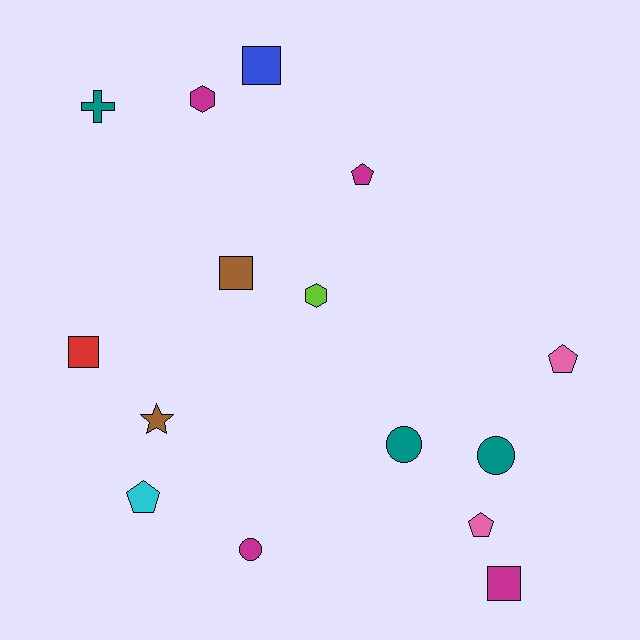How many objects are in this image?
There are 15 objects.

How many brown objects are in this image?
There are 2 brown objects.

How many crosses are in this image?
There is 1 cross.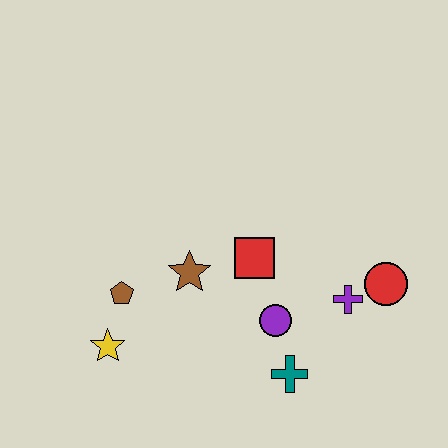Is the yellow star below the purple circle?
Yes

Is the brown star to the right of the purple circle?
No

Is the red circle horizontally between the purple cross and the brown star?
No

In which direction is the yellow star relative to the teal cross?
The yellow star is to the left of the teal cross.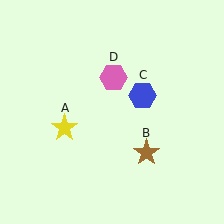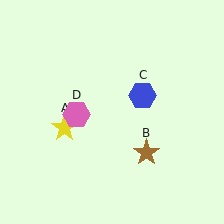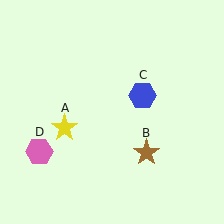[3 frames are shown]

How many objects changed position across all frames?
1 object changed position: pink hexagon (object D).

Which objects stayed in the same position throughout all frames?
Yellow star (object A) and brown star (object B) and blue hexagon (object C) remained stationary.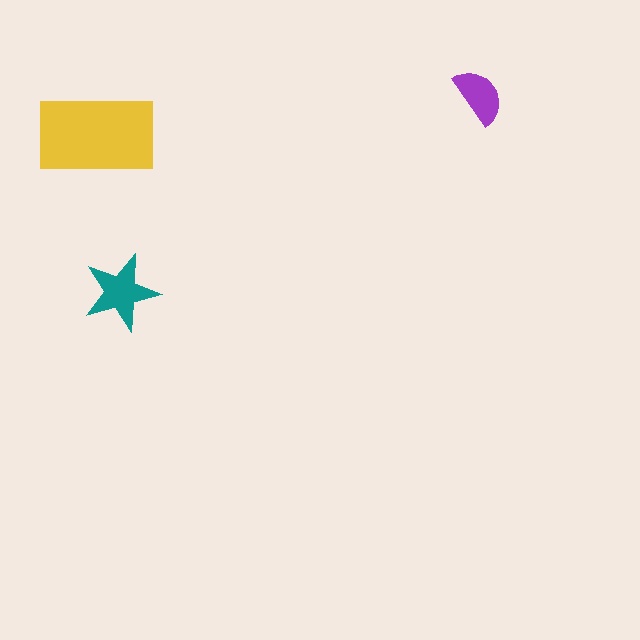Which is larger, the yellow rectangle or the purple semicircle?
The yellow rectangle.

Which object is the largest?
The yellow rectangle.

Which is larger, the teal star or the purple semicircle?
The teal star.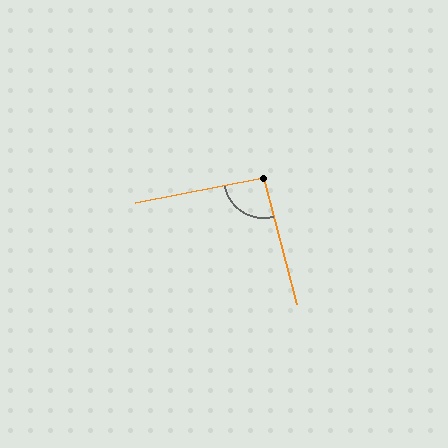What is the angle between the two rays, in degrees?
Approximately 93 degrees.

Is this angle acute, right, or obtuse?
It is approximately a right angle.